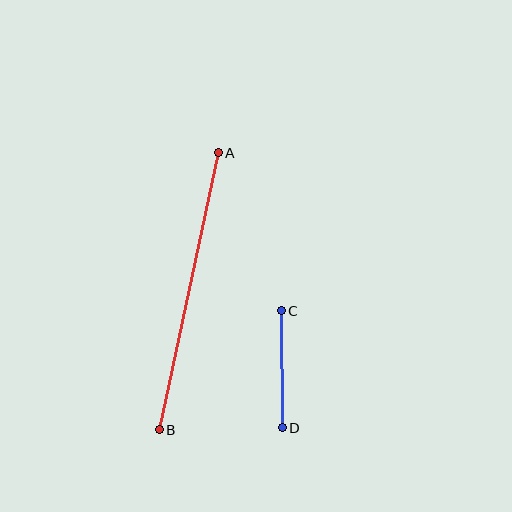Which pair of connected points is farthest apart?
Points A and B are farthest apart.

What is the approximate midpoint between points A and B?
The midpoint is at approximately (189, 291) pixels.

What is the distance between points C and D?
The distance is approximately 117 pixels.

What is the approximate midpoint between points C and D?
The midpoint is at approximately (282, 369) pixels.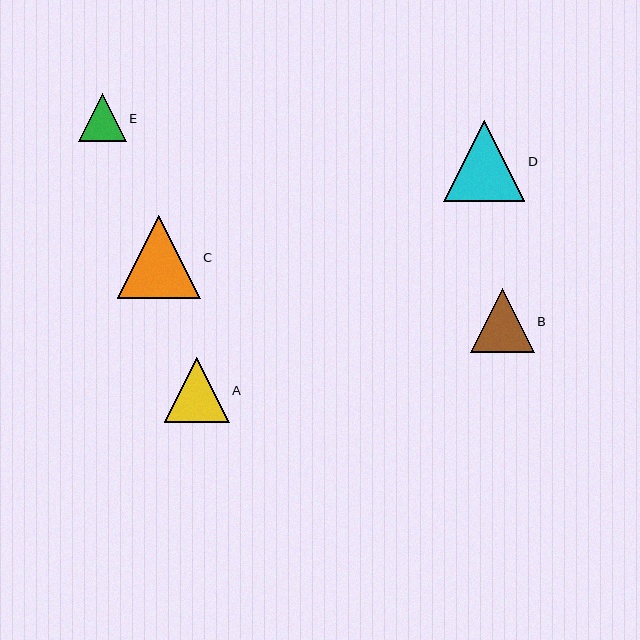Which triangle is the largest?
Triangle C is the largest with a size of approximately 83 pixels.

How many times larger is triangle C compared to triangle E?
Triangle C is approximately 1.7 times the size of triangle E.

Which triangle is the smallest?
Triangle E is the smallest with a size of approximately 48 pixels.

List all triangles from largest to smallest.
From largest to smallest: C, D, A, B, E.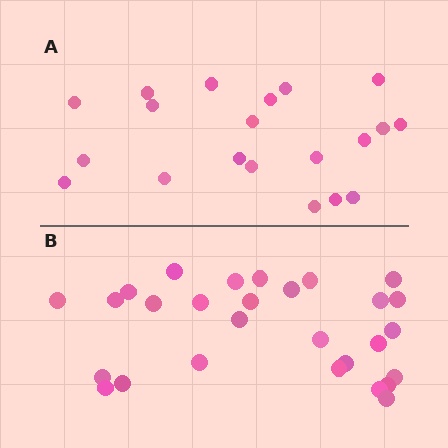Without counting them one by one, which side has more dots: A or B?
Region B (the bottom region) has more dots.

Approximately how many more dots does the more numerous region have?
Region B has roughly 8 or so more dots than region A.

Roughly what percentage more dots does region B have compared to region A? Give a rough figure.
About 40% more.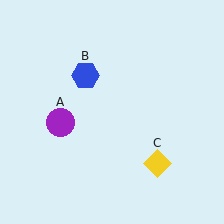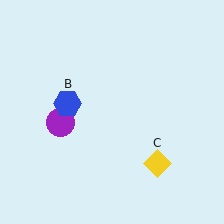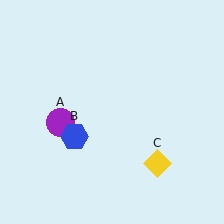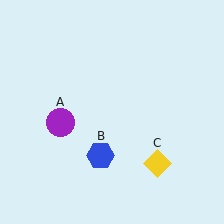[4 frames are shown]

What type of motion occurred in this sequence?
The blue hexagon (object B) rotated counterclockwise around the center of the scene.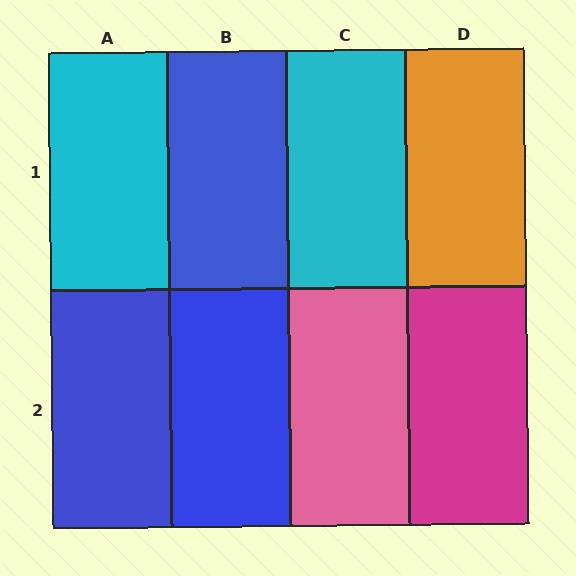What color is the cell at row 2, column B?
Blue.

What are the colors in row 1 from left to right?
Cyan, blue, cyan, orange.